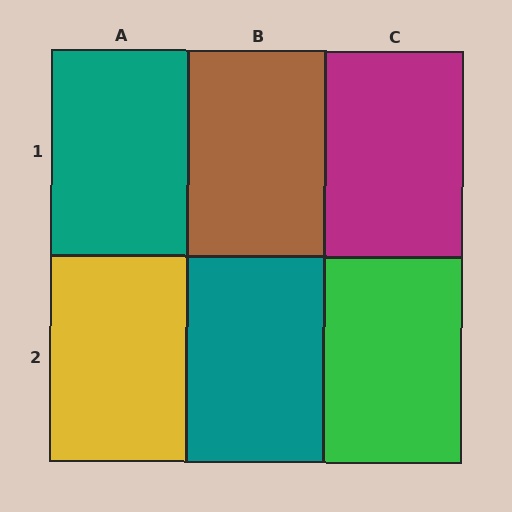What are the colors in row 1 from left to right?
Teal, brown, magenta.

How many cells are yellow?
1 cell is yellow.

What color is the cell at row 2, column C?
Green.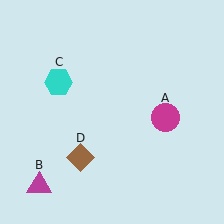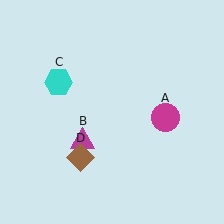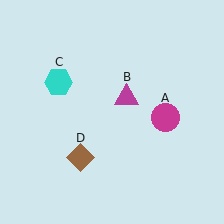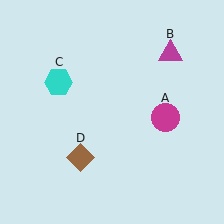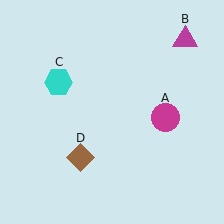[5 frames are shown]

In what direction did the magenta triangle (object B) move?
The magenta triangle (object B) moved up and to the right.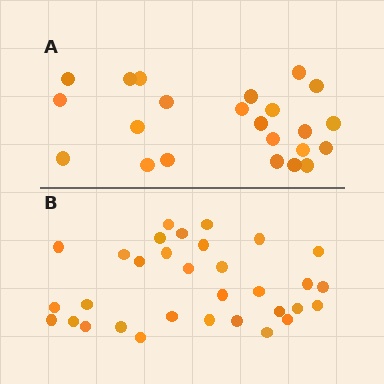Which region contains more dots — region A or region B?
Region B (the bottom region) has more dots.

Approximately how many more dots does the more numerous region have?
Region B has roughly 8 or so more dots than region A.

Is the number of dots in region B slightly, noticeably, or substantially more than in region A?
Region B has noticeably more, but not dramatically so. The ratio is roughly 1.4 to 1.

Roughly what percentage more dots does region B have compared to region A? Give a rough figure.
About 40% more.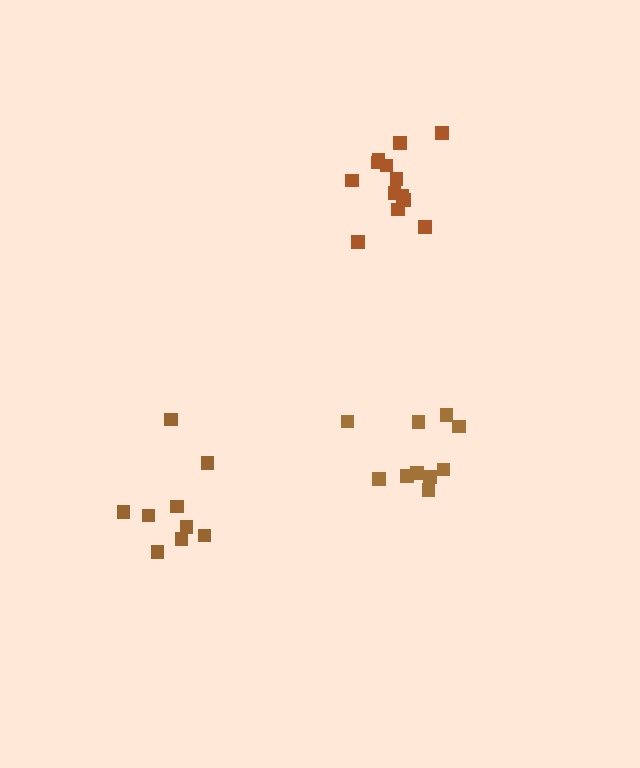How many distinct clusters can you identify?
There are 3 distinct clusters.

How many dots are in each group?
Group 1: 13 dots, Group 2: 10 dots, Group 3: 9 dots (32 total).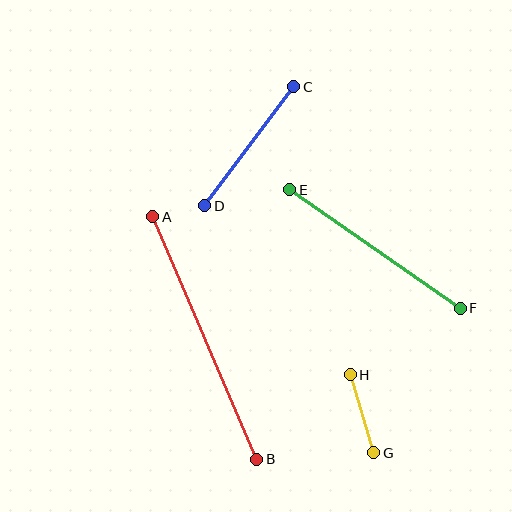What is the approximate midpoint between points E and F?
The midpoint is at approximately (375, 249) pixels.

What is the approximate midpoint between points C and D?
The midpoint is at approximately (249, 146) pixels.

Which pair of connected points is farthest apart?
Points A and B are farthest apart.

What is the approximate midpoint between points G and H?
The midpoint is at approximately (362, 414) pixels.